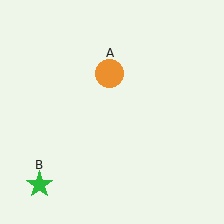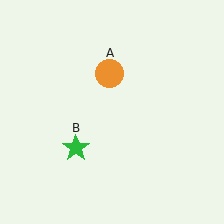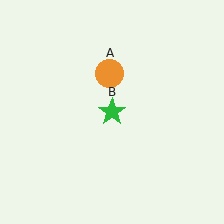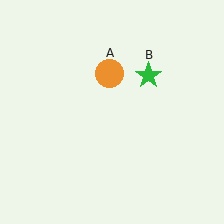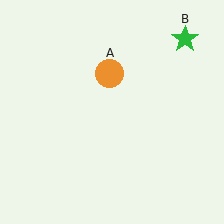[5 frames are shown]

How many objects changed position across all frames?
1 object changed position: green star (object B).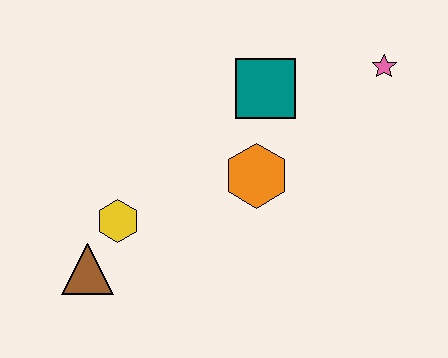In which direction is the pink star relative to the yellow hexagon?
The pink star is to the right of the yellow hexagon.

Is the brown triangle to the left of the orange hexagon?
Yes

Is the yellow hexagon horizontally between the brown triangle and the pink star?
Yes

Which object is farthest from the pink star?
The brown triangle is farthest from the pink star.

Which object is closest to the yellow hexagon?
The brown triangle is closest to the yellow hexagon.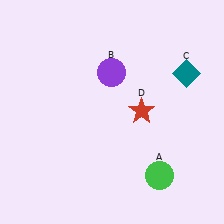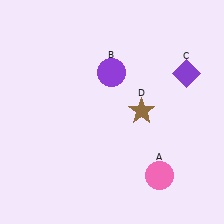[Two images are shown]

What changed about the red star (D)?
In Image 1, D is red. In Image 2, it changed to brown.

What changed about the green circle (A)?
In Image 1, A is green. In Image 2, it changed to pink.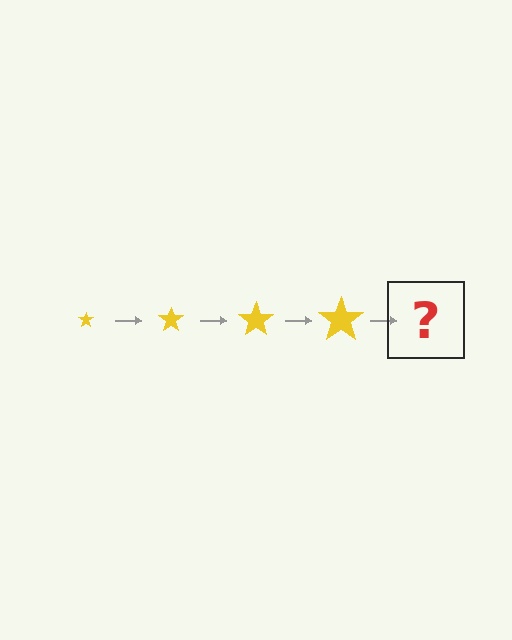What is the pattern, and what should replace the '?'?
The pattern is that the star gets progressively larger each step. The '?' should be a yellow star, larger than the previous one.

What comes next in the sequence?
The next element should be a yellow star, larger than the previous one.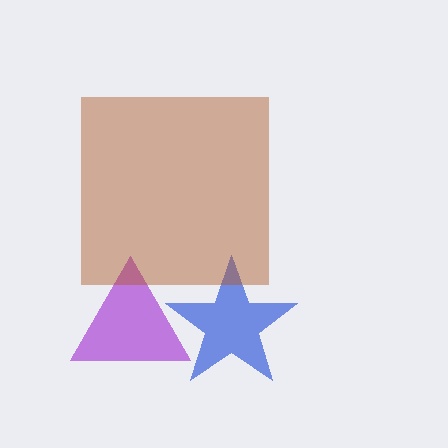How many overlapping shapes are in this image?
There are 3 overlapping shapes in the image.